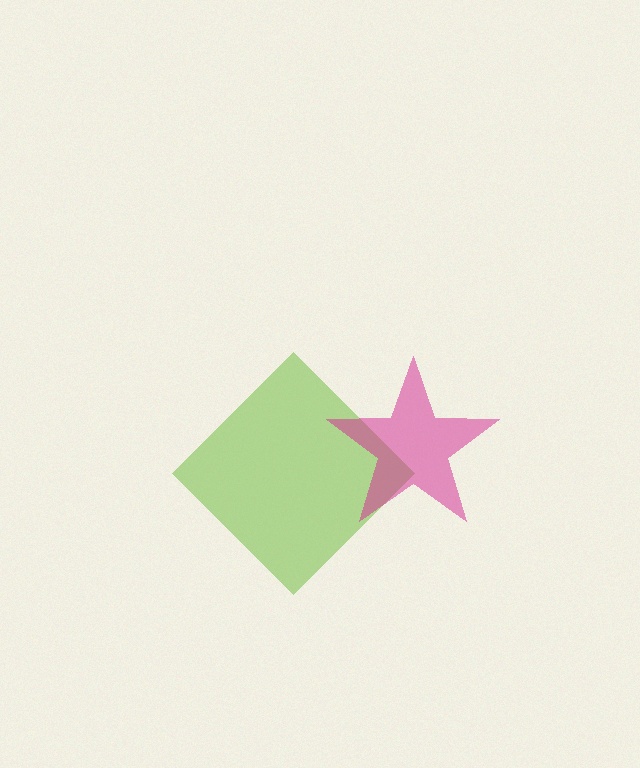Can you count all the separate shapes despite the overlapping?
Yes, there are 2 separate shapes.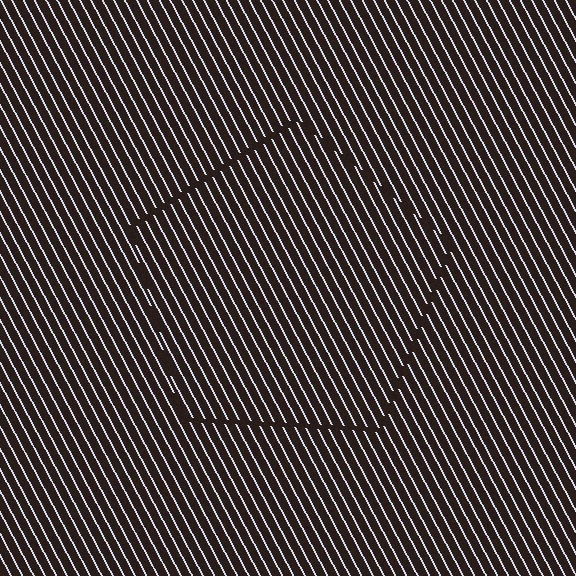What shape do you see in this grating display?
An illusory pentagon. The interior of the shape contains the same grating, shifted by half a period — the contour is defined by the phase discontinuity where line-ends from the inner and outer gratings abut.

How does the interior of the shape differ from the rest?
The interior of the shape contains the same grating, shifted by half a period — the contour is defined by the phase discontinuity where line-ends from the inner and outer gratings abut.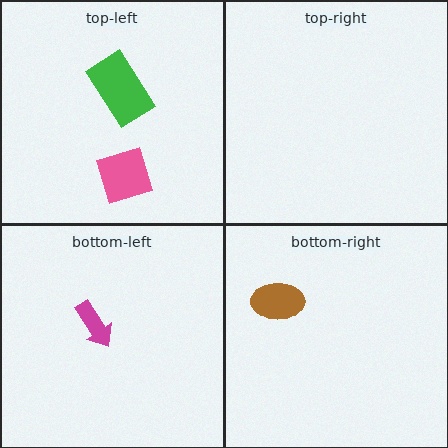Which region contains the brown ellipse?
The bottom-right region.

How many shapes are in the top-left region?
2.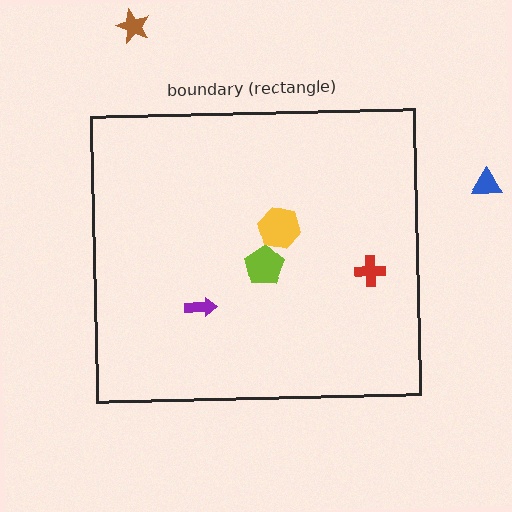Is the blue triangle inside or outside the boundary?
Outside.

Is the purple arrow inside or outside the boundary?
Inside.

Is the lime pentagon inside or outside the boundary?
Inside.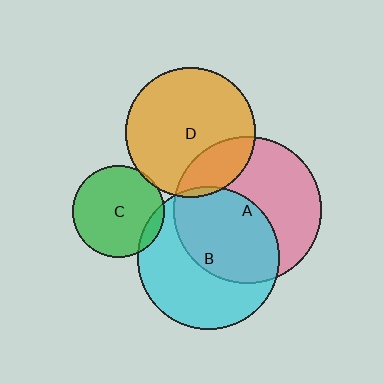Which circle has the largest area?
Circle A (pink).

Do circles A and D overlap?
Yes.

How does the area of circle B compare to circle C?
Approximately 2.4 times.